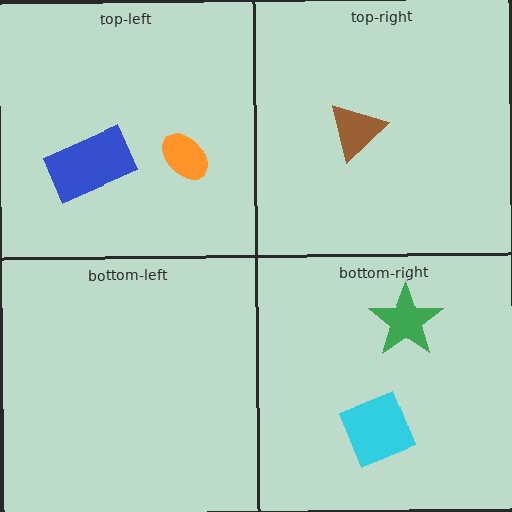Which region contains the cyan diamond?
The bottom-right region.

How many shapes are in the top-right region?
1.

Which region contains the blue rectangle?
The top-left region.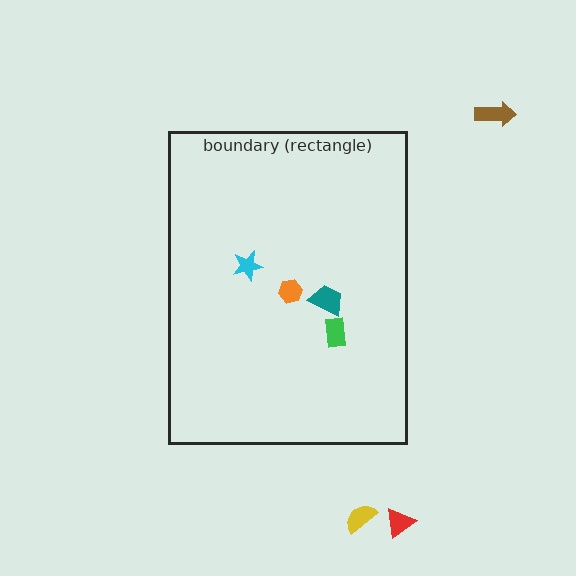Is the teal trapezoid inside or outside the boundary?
Inside.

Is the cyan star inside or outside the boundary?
Inside.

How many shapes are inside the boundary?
4 inside, 3 outside.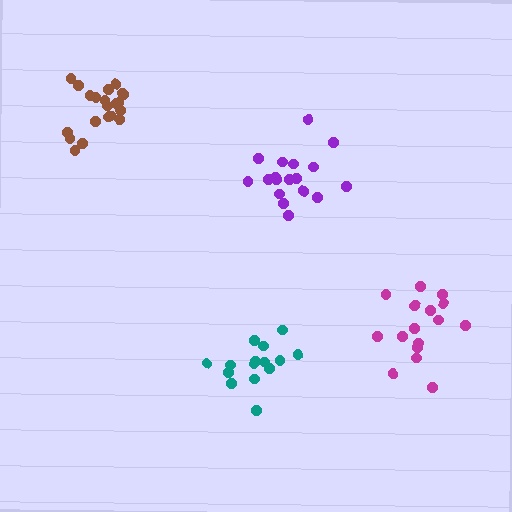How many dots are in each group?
Group 1: 18 dots, Group 2: 15 dots, Group 3: 21 dots, Group 4: 16 dots (70 total).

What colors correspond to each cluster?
The clusters are colored: purple, teal, brown, magenta.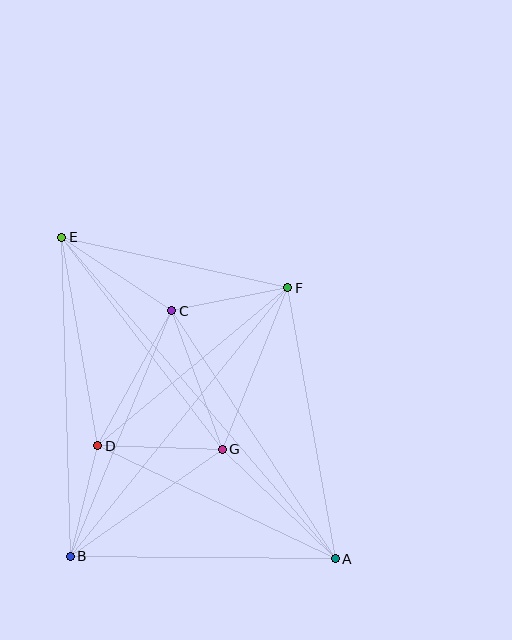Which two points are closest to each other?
Points B and D are closest to each other.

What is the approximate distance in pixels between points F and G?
The distance between F and G is approximately 174 pixels.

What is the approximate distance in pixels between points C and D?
The distance between C and D is approximately 154 pixels.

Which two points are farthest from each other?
Points A and E are farthest from each other.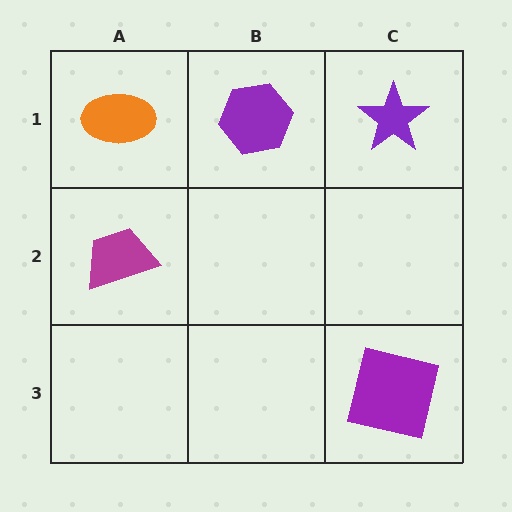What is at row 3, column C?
A purple square.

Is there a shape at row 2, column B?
No, that cell is empty.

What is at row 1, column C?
A purple star.